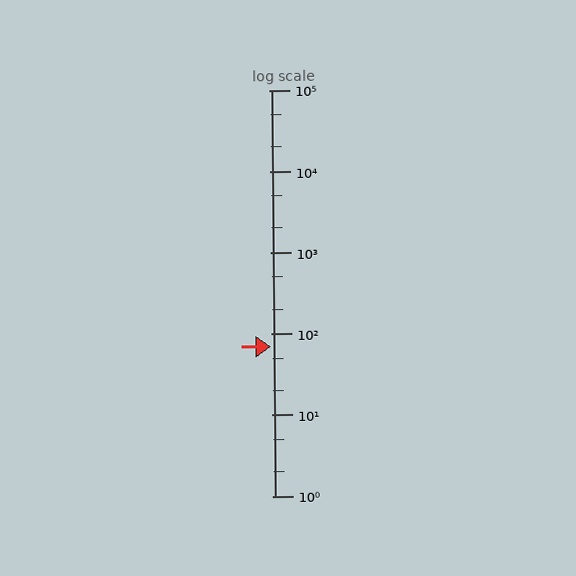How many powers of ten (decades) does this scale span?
The scale spans 5 decades, from 1 to 100000.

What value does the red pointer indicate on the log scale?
The pointer indicates approximately 70.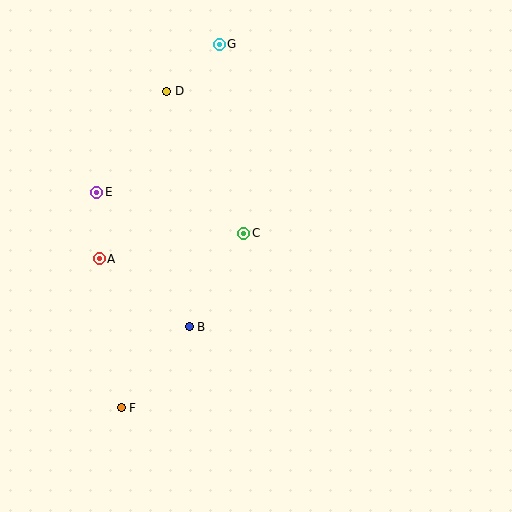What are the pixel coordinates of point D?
Point D is at (167, 91).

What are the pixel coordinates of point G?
Point G is at (219, 44).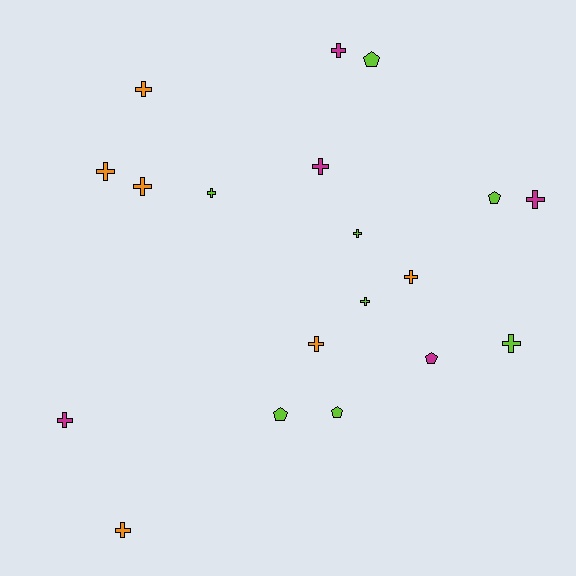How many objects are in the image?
There are 19 objects.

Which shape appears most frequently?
Cross, with 14 objects.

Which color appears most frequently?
Lime, with 8 objects.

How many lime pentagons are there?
There are 4 lime pentagons.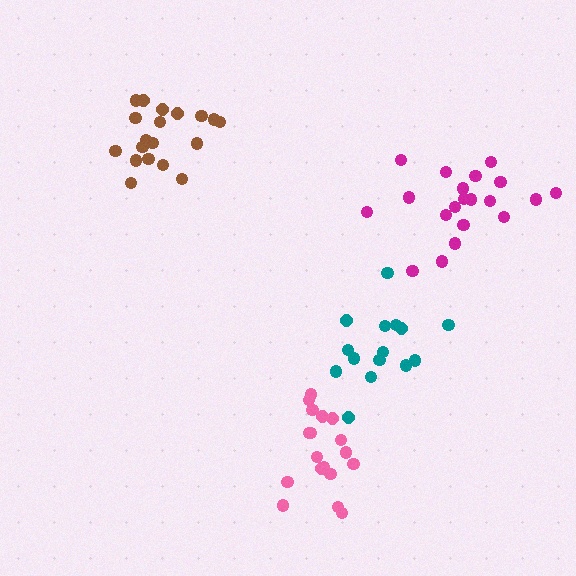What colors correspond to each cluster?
The clusters are colored: teal, pink, magenta, brown.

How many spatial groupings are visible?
There are 4 spatial groupings.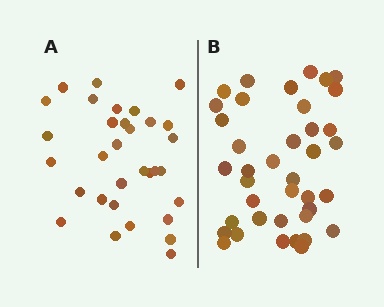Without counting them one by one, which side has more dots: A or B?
Region B (the right region) has more dots.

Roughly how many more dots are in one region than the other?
Region B has roughly 8 or so more dots than region A.